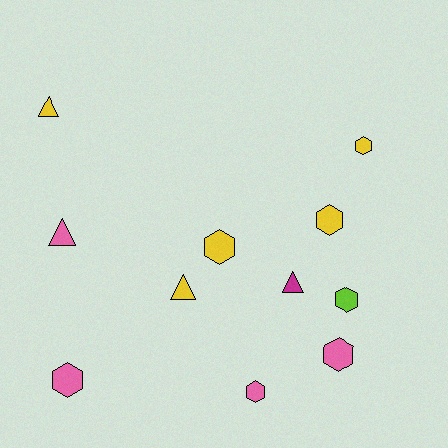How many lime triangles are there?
There are no lime triangles.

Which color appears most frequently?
Yellow, with 5 objects.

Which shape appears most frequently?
Hexagon, with 7 objects.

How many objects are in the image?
There are 11 objects.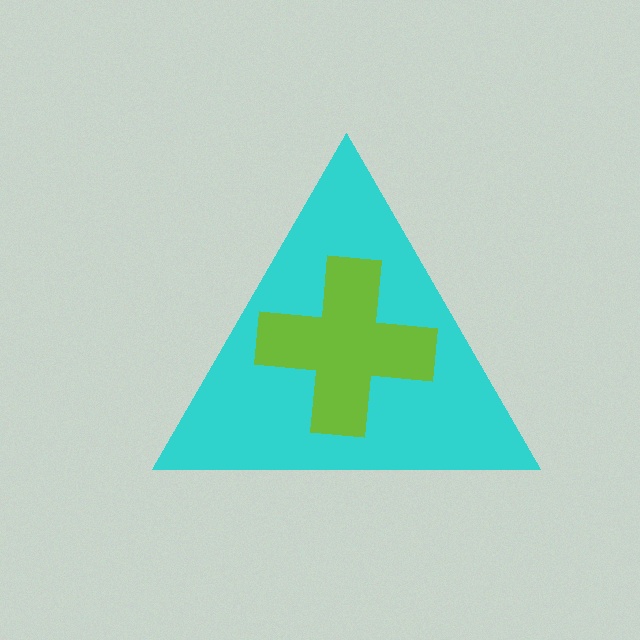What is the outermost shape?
The cyan triangle.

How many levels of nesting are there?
2.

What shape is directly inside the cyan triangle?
The lime cross.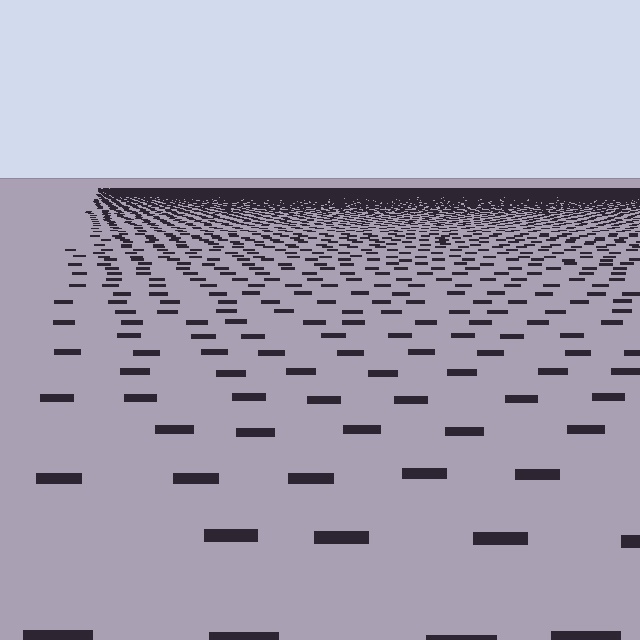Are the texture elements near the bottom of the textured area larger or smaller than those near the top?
Larger. Near the bottom, elements are closer to the viewer and appear at a bigger on-screen size.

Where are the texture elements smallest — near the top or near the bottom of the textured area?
Near the top.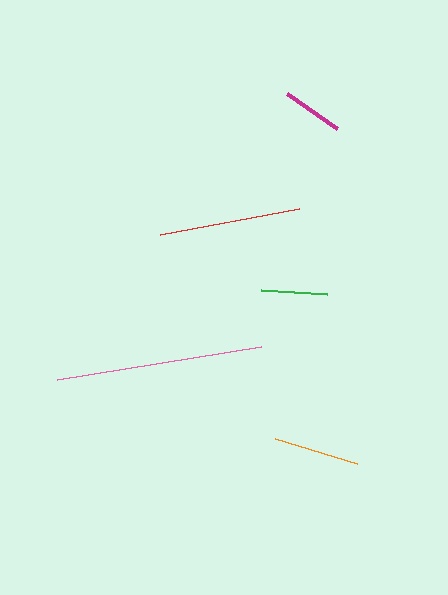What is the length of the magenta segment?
The magenta segment is approximately 61 pixels long.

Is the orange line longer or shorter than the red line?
The red line is longer than the orange line.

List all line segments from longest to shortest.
From longest to shortest: pink, red, orange, green, magenta.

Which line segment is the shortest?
The magenta line is the shortest at approximately 61 pixels.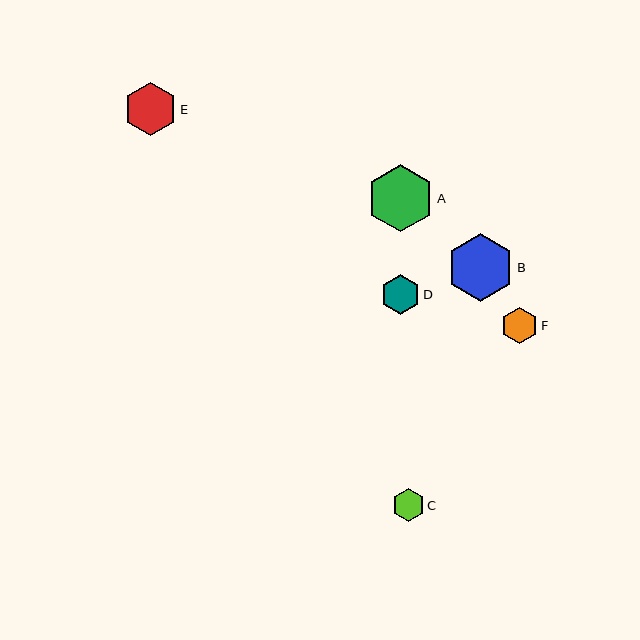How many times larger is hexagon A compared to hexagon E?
Hexagon A is approximately 1.3 times the size of hexagon E.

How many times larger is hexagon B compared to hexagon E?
Hexagon B is approximately 1.3 times the size of hexagon E.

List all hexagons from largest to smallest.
From largest to smallest: B, A, E, D, F, C.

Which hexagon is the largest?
Hexagon B is the largest with a size of approximately 68 pixels.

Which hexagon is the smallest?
Hexagon C is the smallest with a size of approximately 32 pixels.